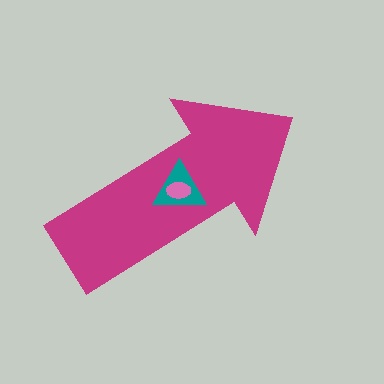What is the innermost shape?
The pink ellipse.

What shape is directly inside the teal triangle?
The pink ellipse.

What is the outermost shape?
The magenta arrow.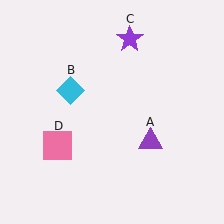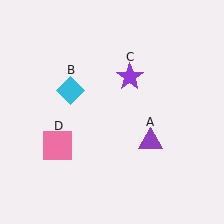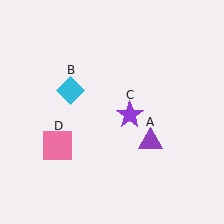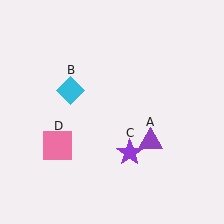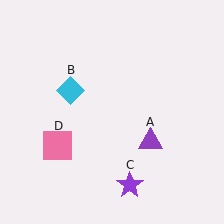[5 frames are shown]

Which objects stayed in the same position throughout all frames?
Purple triangle (object A) and cyan diamond (object B) and pink square (object D) remained stationary.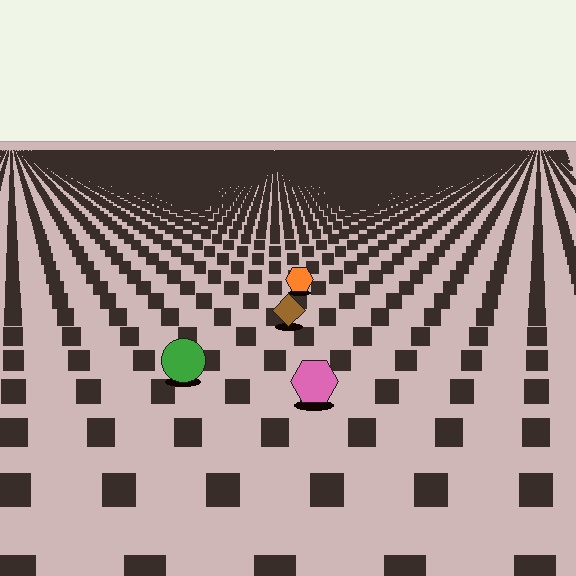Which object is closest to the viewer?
The pink hexagon is closest. The texture marks near it are larger and more spread out.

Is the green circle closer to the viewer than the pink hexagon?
No. The pink hexagon is closer — you can tell from the texture gradient: the ground texture is coarser near it.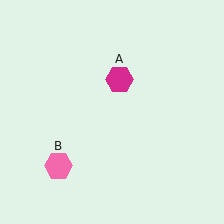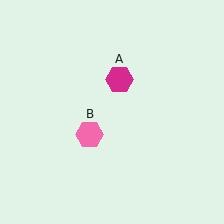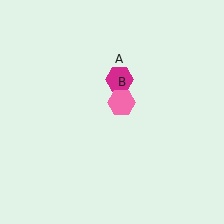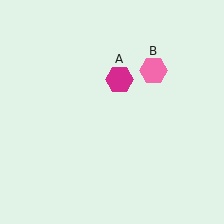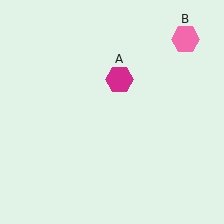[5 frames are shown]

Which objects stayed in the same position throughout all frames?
Magenta hexagon (object A) remained stationary.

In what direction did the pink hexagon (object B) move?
The pink hexagon (object B) moved up and to the right.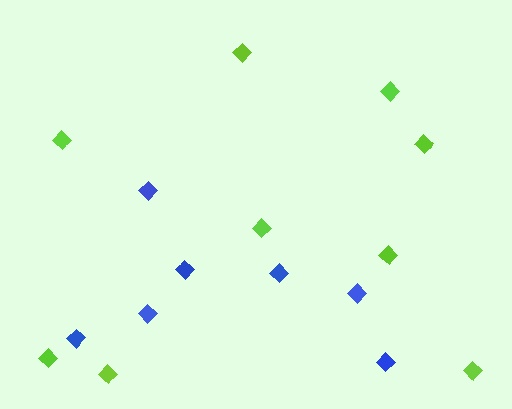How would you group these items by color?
There are 2 groups: one group of blue diamonds (7) and one group of lime diamonds (9).